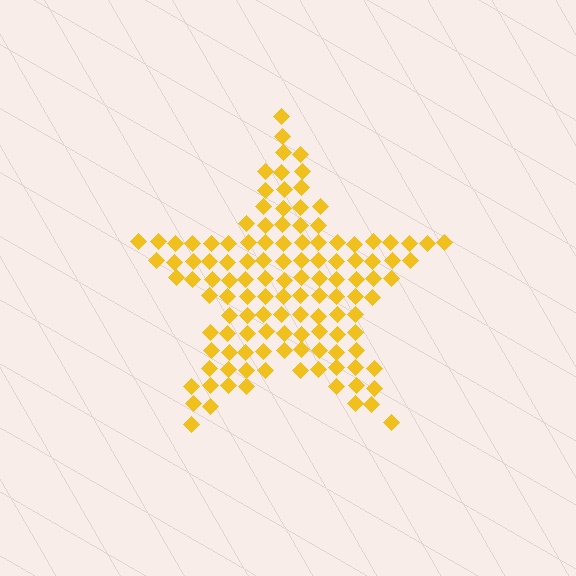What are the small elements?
The small elements are diamonds.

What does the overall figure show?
The overall figure shows a star.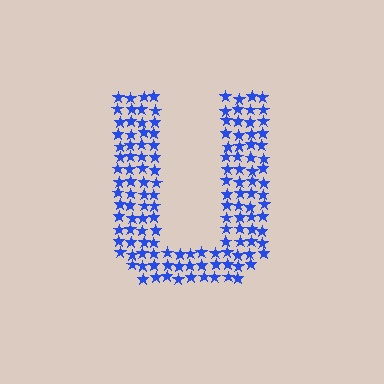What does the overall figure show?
The overall figure shows the letter U.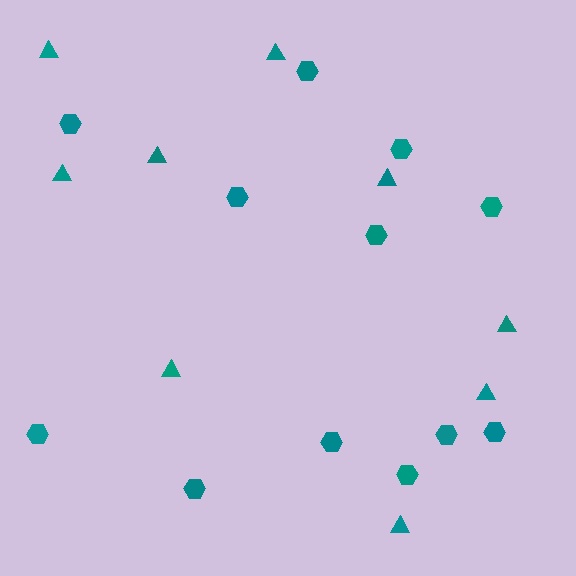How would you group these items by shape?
There are 2 groups: one group of hexagons (12) and one group of triangles (9).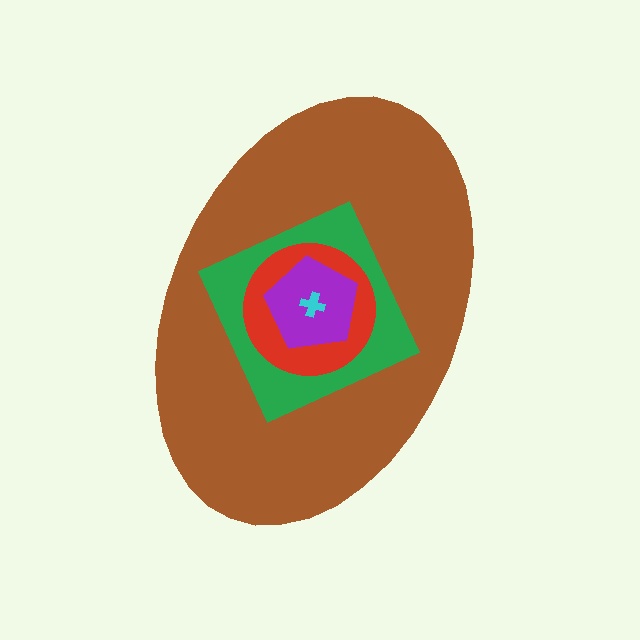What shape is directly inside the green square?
The red circle.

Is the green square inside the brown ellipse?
Yes.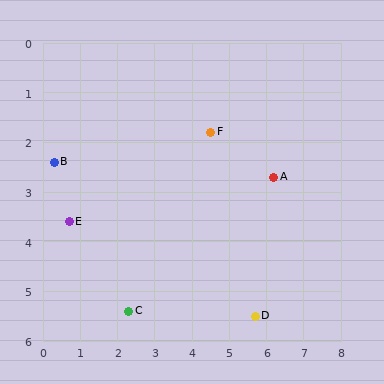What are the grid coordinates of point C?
Point C is at approximately (2.3, 5.4).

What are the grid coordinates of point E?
Point E is at approximately (0.7, 3.6).